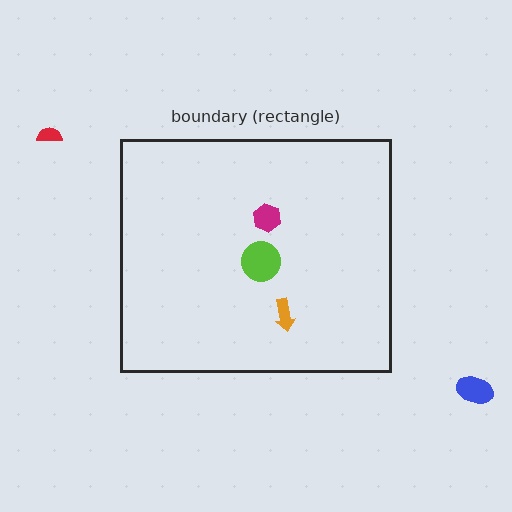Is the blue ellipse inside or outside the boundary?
Outside.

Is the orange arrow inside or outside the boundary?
Inside.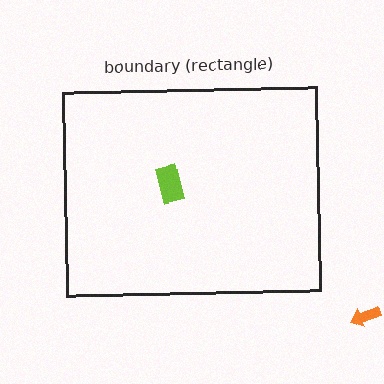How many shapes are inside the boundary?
1 inside, 1 outside.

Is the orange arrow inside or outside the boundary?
Outside.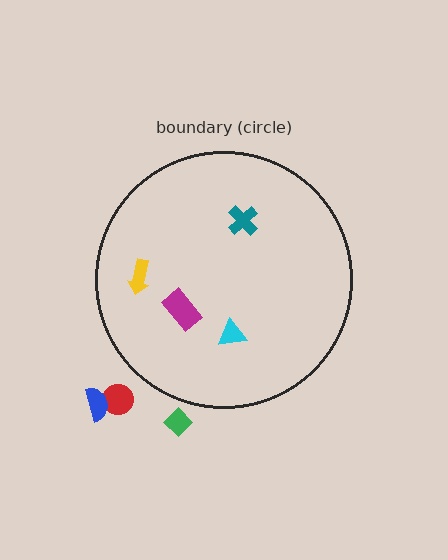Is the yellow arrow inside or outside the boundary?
Inside.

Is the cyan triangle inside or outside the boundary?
Inside.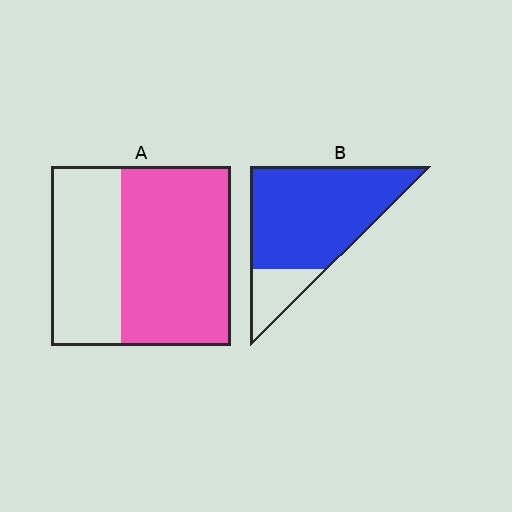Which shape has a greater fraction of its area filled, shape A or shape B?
Shape B.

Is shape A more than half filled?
Yes.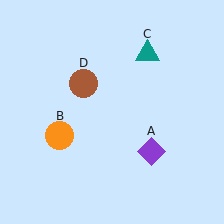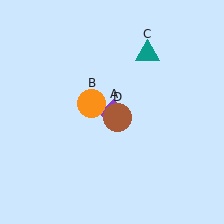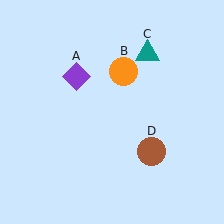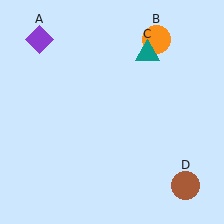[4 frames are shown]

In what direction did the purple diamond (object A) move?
The purple diamond (object A) moved up and to the left.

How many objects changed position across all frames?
3 objects changed position: purple diamond (object A), orange circle (object B), brown circle (object D).